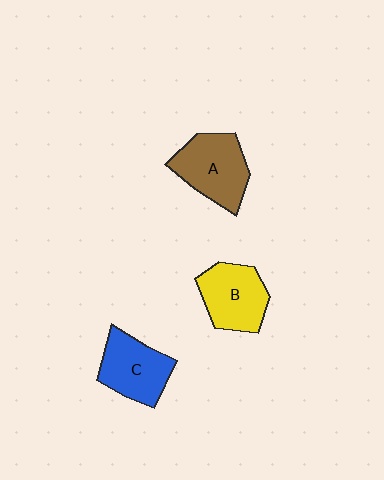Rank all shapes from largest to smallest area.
From largest to smallest: A (brown), B (yellow), C (blue).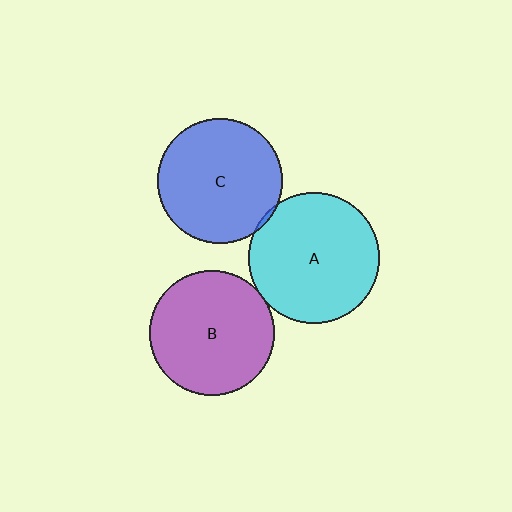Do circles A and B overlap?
Yes.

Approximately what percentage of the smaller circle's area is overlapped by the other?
Approximately 5%.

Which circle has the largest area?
Circle A (cyan).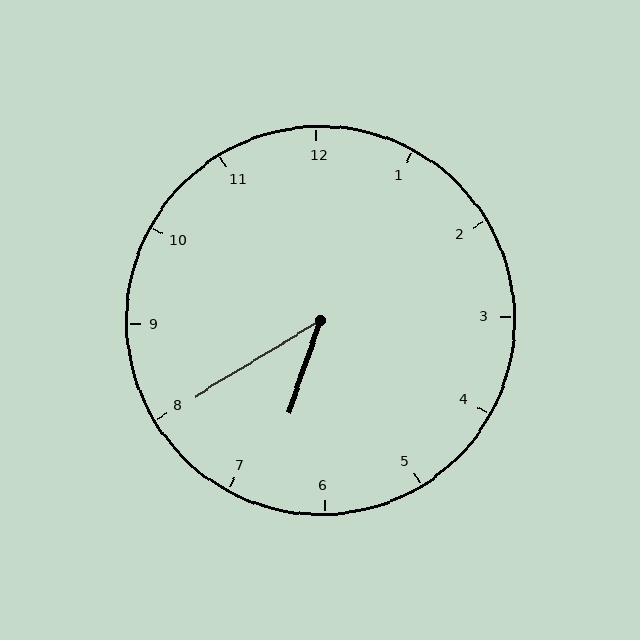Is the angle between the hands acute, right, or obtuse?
It is acute.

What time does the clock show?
6:40.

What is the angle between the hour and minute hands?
Approximately 40 degrees.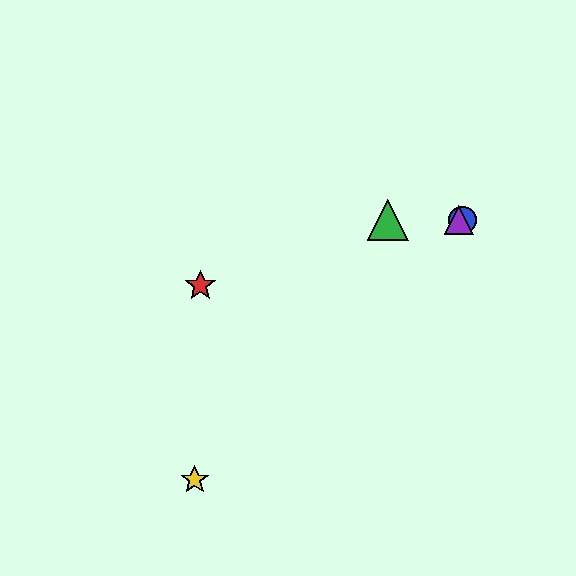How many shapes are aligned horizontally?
3 shapes (the blue circle, the green triangle, the purple triangle) are aligned horizontally.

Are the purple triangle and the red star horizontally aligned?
No, the purple triangle is at y≈220 and the red star is at y≈286.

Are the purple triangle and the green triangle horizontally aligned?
Yes, both are at y≈220.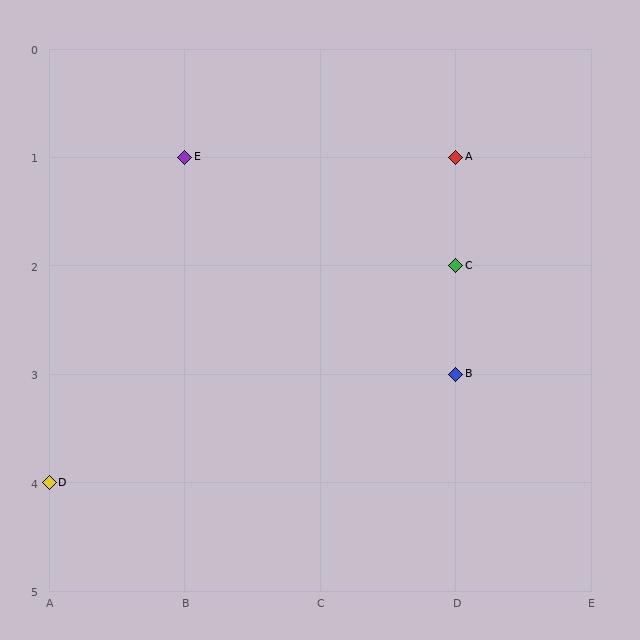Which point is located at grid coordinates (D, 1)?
Point A is at (D, 1).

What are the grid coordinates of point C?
Point C is at grid coordinates (D, 2).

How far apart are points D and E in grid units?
Points D and E are 1 column and 3 rows apart (about 3.2 grid units diagonally).